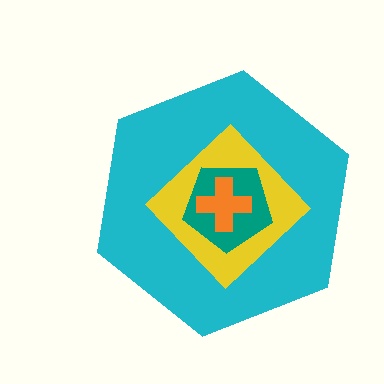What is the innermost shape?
The orange cross.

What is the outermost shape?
The cyan hexagon.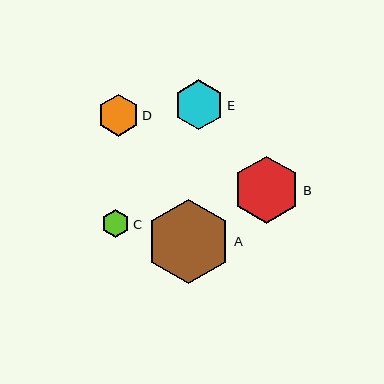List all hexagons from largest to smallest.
From largest to smallest: A, B, E, D, C.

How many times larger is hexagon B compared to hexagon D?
Hexagon B is approximately 1.6 times the size of hexagon D.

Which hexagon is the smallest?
Hexagon C is the smallest with a size of approximately 28 pixels.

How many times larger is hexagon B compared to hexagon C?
Hexagon B is approximately 2.4 times the size of hexagon C.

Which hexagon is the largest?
Hexagon A is the largest with a size of approximately 85 pixels.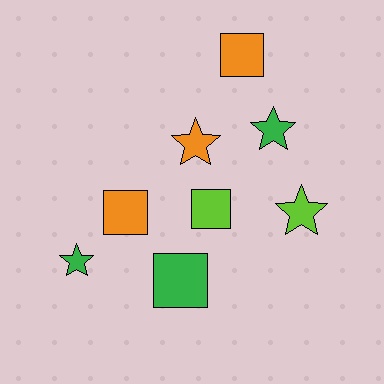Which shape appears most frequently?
Square, with 4 objects.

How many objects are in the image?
There are 8 objects.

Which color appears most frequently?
Green, with 3 objects.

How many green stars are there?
There are 2 green stars.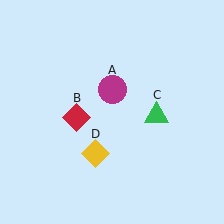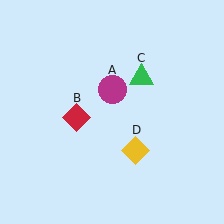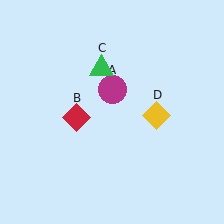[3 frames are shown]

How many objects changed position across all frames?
2 objects changed position: green triangle (object C), yellow diamond (object D).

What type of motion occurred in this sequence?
The green triangle (object C), yellow diamond (object D) rotated counterclockwise around the center of the scene.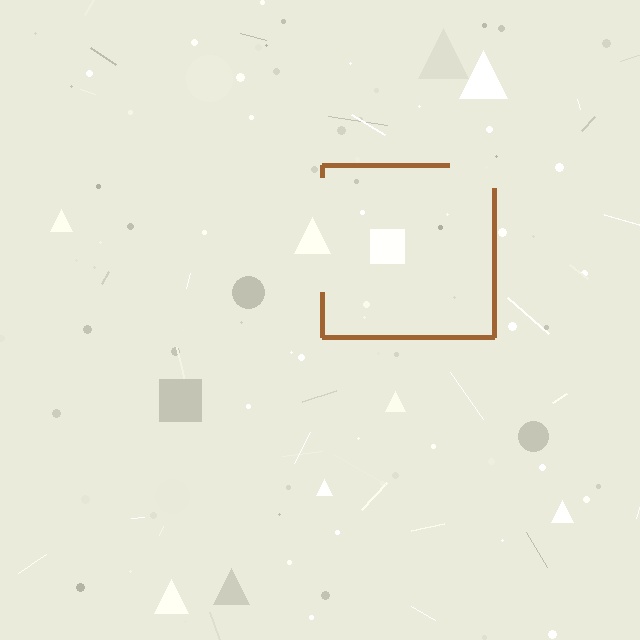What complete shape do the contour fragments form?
The contour fragments form a square.